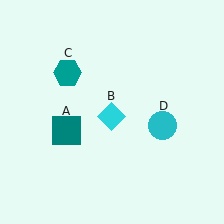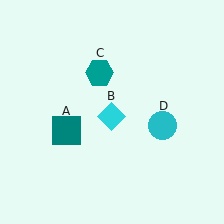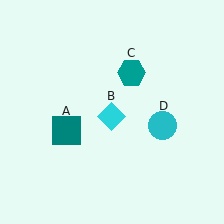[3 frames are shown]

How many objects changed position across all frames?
1 object changed position: teal hexagon (object C).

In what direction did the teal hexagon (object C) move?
The teal hexagon (object C) moved right.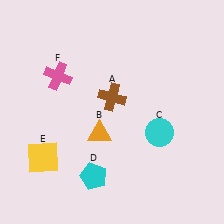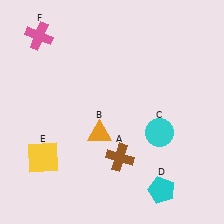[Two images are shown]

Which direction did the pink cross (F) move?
The pink cross (F) moved up.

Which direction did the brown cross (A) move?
The brown cross (A) moved down.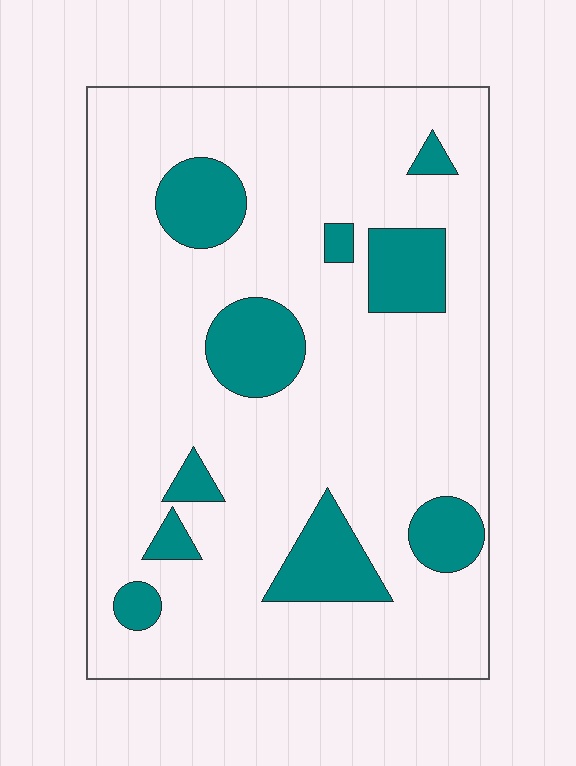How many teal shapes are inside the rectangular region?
10.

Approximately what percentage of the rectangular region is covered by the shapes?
Approximately 15%.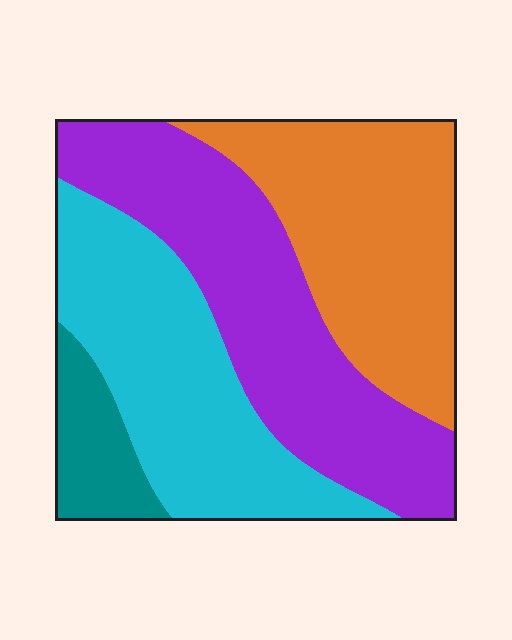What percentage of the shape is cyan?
Cyan takes up about one quarter (1/4) of the shape.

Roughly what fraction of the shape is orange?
Orange covers 29% of the shape.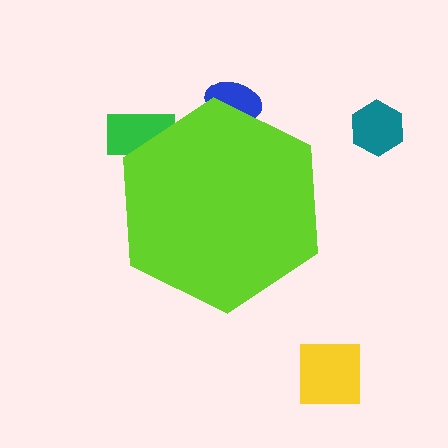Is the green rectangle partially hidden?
Yes, the green rectangle is partially hidden behind the lime hexagon.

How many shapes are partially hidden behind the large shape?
2 shapes are partially hidden.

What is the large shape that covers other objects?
A lime hexagon.